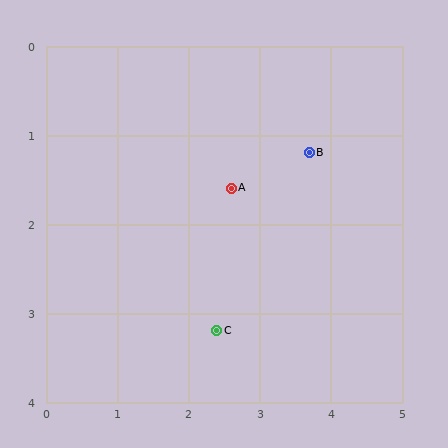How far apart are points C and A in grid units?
Points C and A are about 1.6 grid units apart.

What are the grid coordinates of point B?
Point B is at approximately (3.7, 1.2).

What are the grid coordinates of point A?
Point A is at approximately (2.6, 1.6).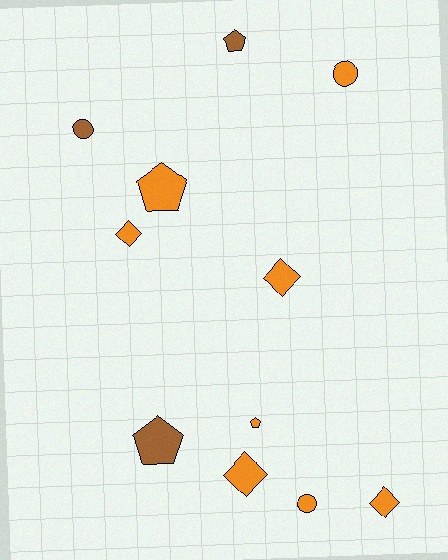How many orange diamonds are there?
There are 4 orange diamonds.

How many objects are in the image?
There are 11 objects.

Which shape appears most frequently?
Pentagon, with 4 objects.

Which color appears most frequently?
Orange, with 8 objects.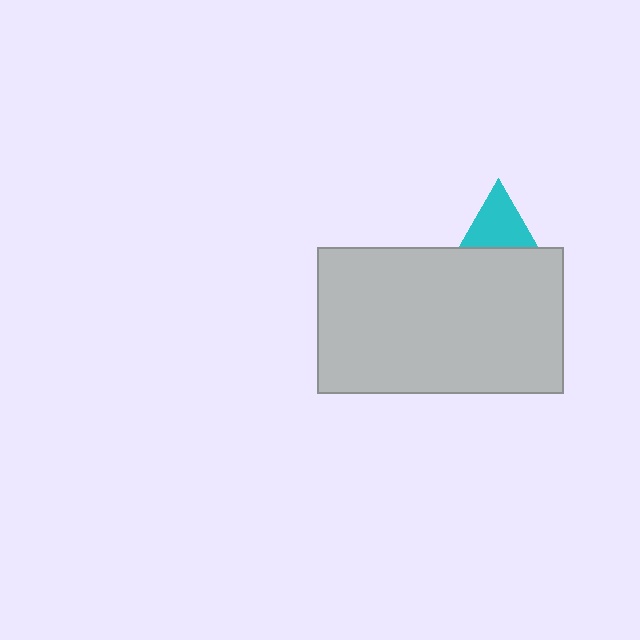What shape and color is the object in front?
The object in front is a light gray rectangle.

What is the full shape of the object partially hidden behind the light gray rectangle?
The partially hidden object is a cyan triangle.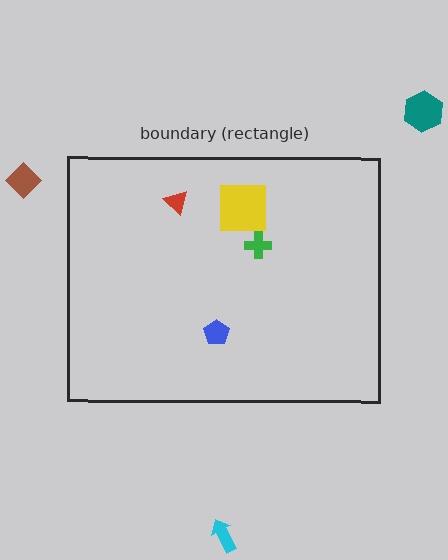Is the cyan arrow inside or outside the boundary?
Outside.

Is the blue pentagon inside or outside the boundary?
Inside.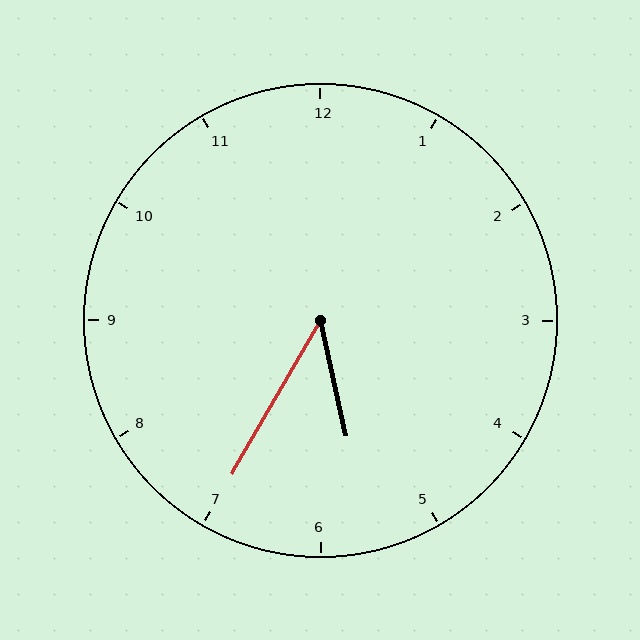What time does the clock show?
5:35.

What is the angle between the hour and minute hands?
Approximately 42 degrees.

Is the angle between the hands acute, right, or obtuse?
It is acute.